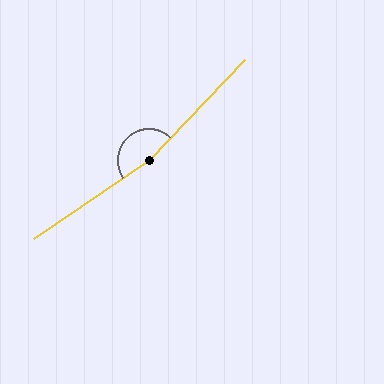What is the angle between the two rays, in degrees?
Approximately 168 degrees.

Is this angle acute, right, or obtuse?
It is obtuse.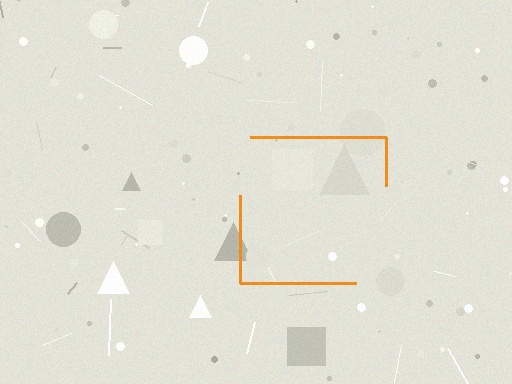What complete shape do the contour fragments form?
The contour fragments form a square.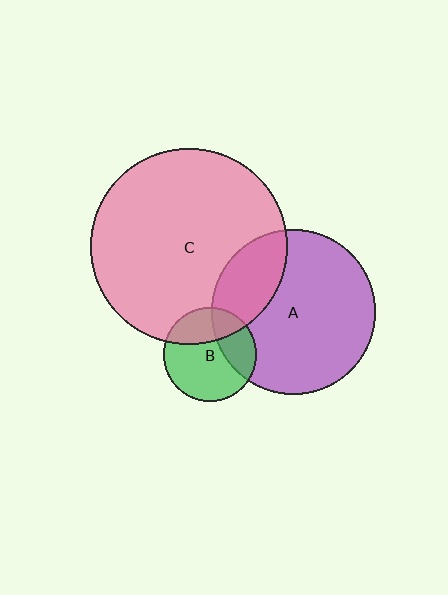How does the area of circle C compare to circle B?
Approximately 4.4 times.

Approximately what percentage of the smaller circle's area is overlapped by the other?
Approximately 30%.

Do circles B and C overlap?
Yes.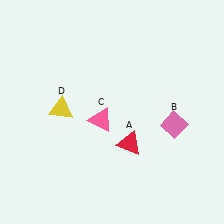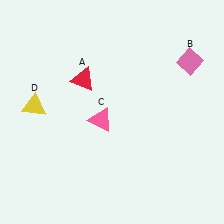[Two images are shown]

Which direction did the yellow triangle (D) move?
The yellow triangle (D) moved left.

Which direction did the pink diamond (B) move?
The pink diamond (B) moved up.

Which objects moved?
The objects that moved are: the red triangle (A), the pink diamond (B), the yellow triangle (D).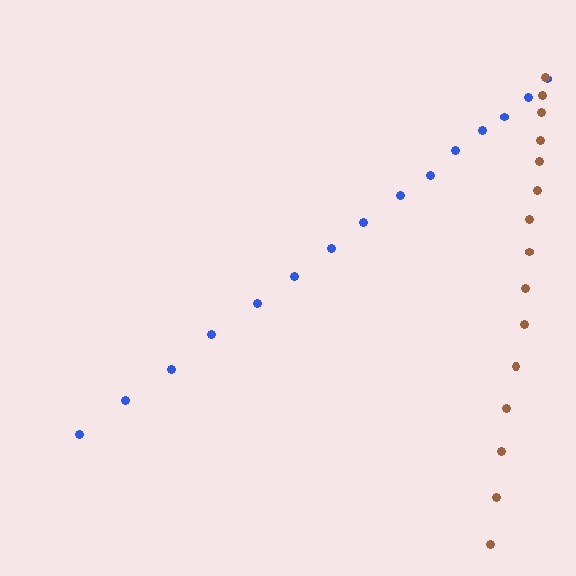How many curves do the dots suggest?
There are 2 distinct paths.